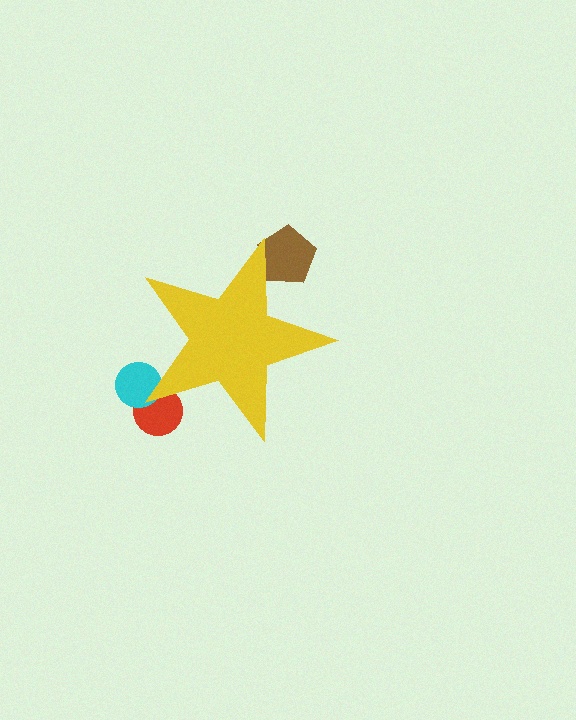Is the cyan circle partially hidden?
Yes, the cyan circle is partially hidden behind the yellow star.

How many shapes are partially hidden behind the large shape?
3 shapes are partially hidden.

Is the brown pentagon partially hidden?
Yes, the brown pentagon is partially hidden behind the yellow star.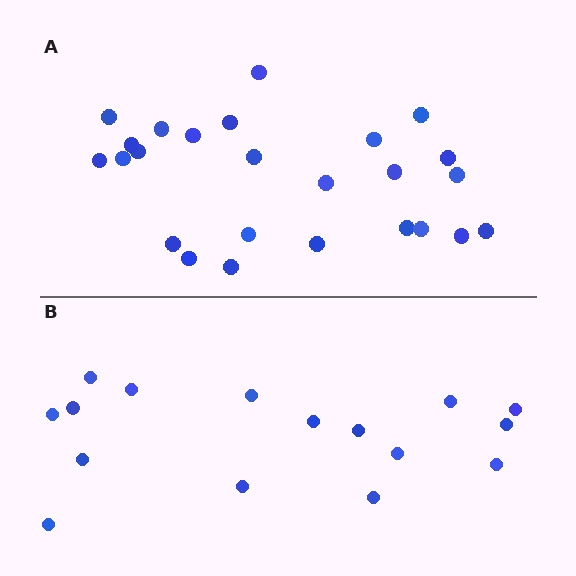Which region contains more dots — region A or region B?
Region A (the top region) has more dots.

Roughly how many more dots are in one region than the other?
Region A has roughly 8 or so more dots than region B.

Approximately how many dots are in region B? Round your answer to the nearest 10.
About 20 dots. (The exact count is 16, which rounds to 20.)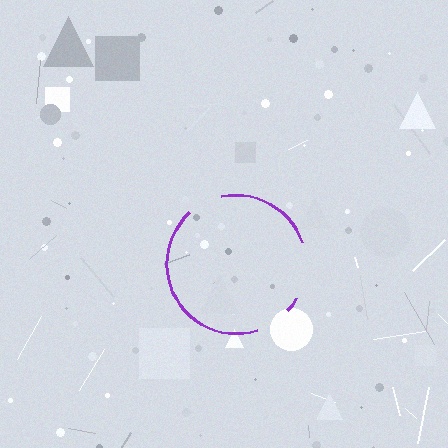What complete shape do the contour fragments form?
The contour fragments form a circle.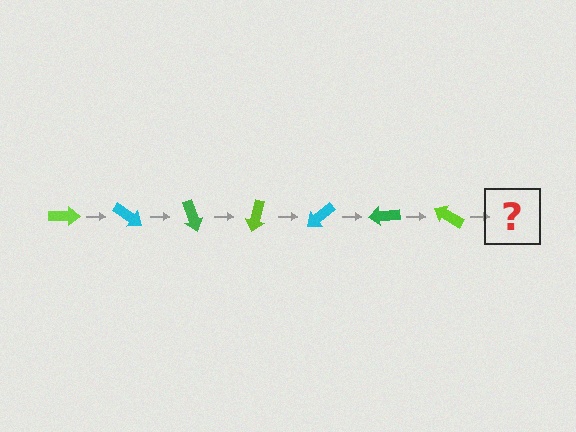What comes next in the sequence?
The next element should be a cyan arrow, rotated 245 degrees from the start.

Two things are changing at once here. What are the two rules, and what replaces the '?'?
The two rules are that it rotates 35 degrees each step and the color cycles through lime, cyan, and green. The '?' should be a cyan arrow, rotated 245 degrees from the start.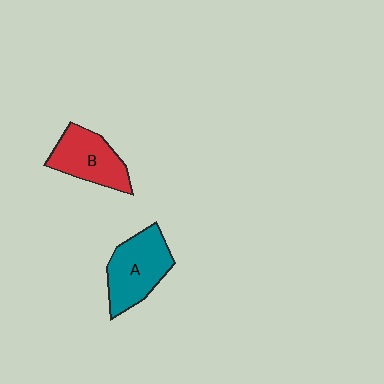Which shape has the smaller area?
Shape B (red).